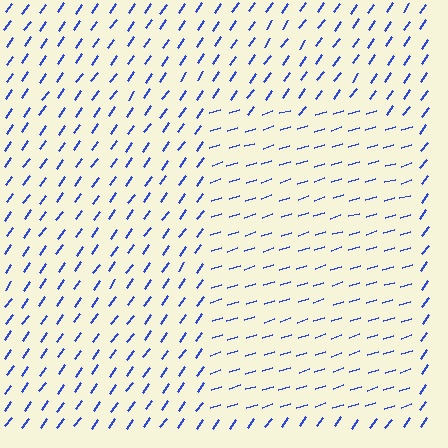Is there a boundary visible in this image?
Yes, there is a texture boundary formed by a change in line orientation.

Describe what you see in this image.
The image is filled with small blue line segments. A rectangle region in the image has lines oriented differently from the surrounding lines, creating a visible texture boundary.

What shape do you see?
I see a rectangle.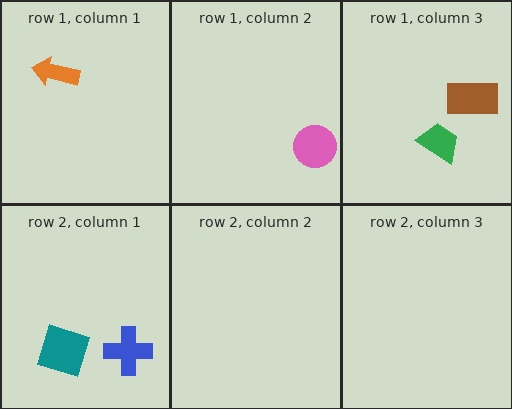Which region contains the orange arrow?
The row 1, column 1 region.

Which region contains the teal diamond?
The row 2, column 1 region.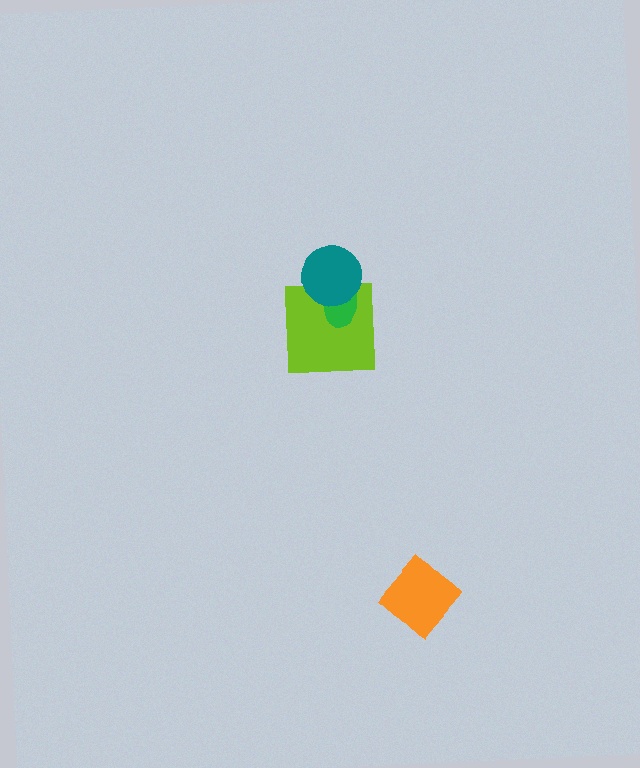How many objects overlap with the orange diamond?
0 objects overlap with the orange diamond.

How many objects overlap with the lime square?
2 objects overlap with the lime square.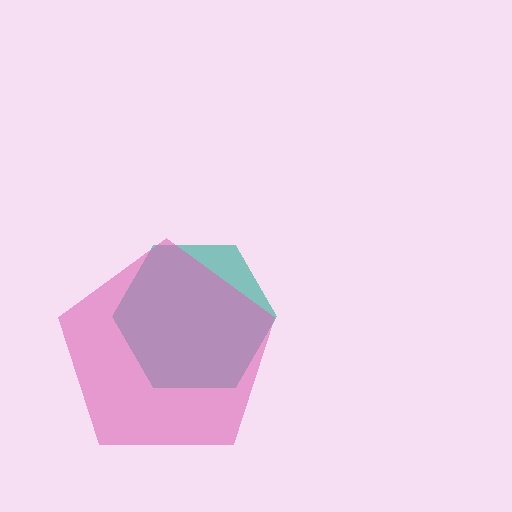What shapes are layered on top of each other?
The layered shapes are: a teal hexagon, a pink pentagon.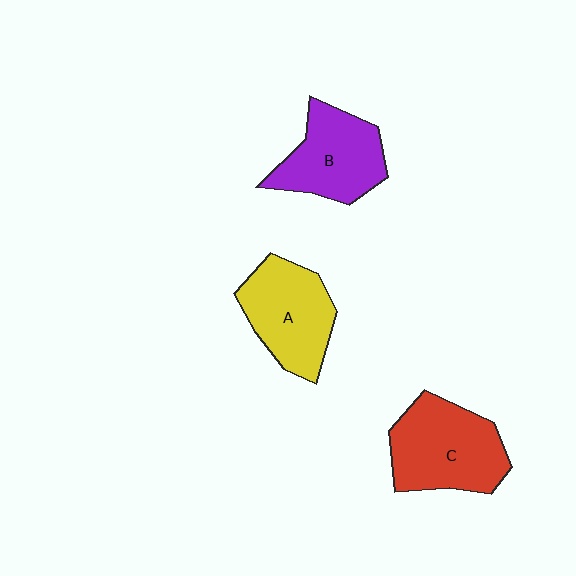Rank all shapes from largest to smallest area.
From largest to smallest: C (red), A (yellow), B (purple).